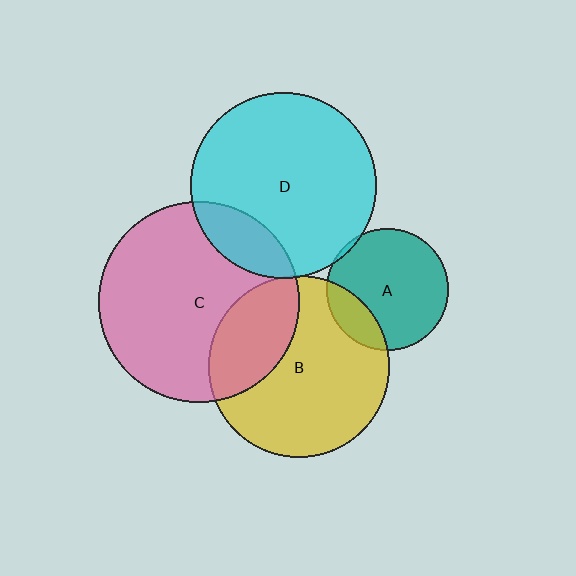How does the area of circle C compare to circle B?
Approximately 1.2 times.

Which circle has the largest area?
Circle C (pink).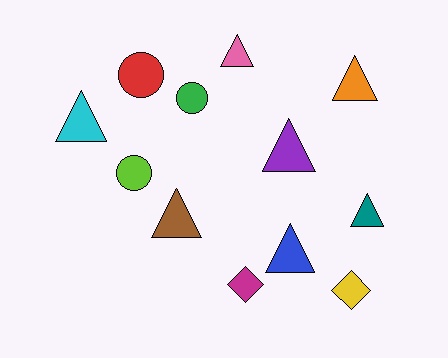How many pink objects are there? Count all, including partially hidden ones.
There is 1 pink object.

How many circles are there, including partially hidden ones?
There are 3 circles.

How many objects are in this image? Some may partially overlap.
There are 12 objects.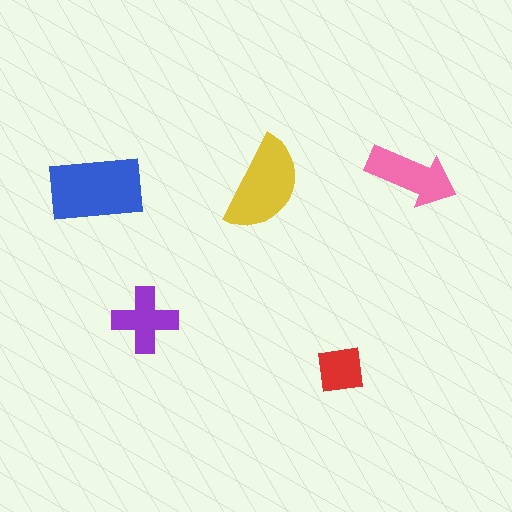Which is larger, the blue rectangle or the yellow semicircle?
The blue rectangle.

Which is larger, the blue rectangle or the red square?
The blue rectangle.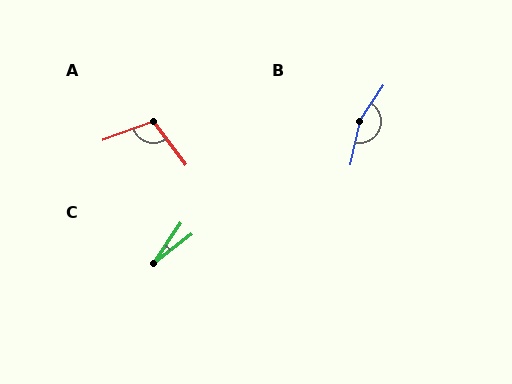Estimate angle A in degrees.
Approximately 106 degrees.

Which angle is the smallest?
C, at approximately 18 degrees.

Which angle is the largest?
B, at approximately 158 degrees.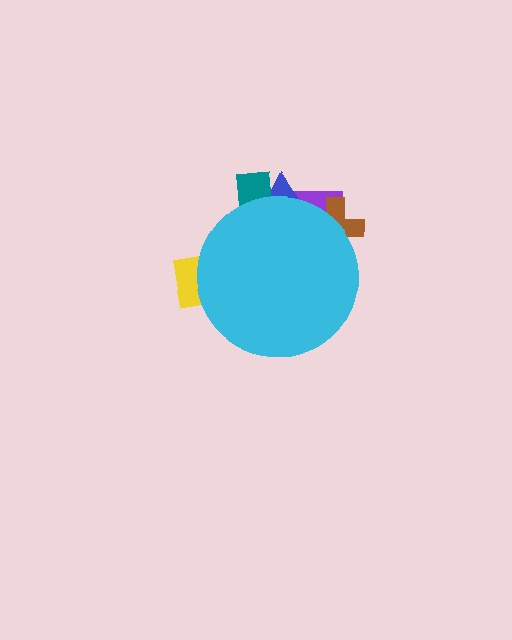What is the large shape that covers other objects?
A cyan circle.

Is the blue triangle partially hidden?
Yes, the blue triangle is partially hidden behind the cyan circle.